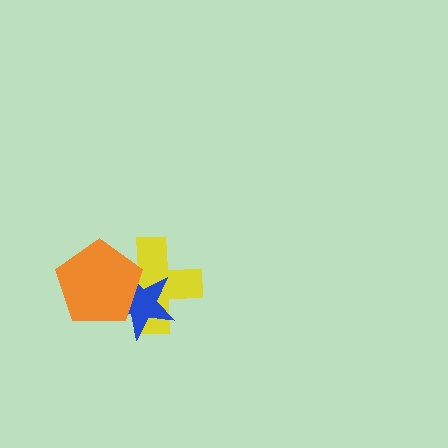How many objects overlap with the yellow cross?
2 objects overlap with the yellow cross.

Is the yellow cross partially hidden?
Yes, it is partially covered by another shape.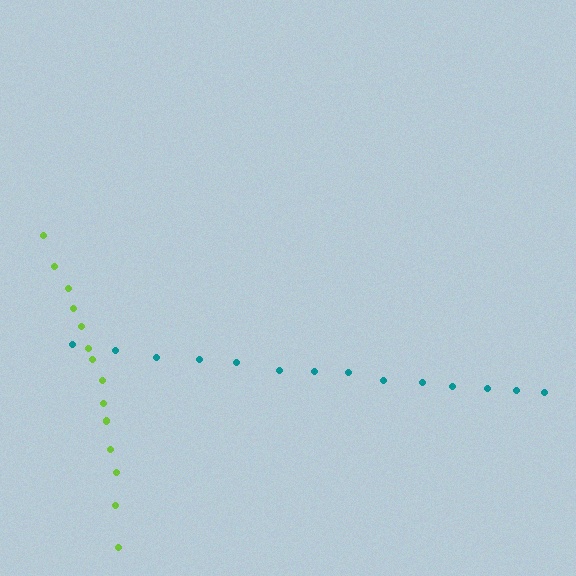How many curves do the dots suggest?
There are 2 distinct paths.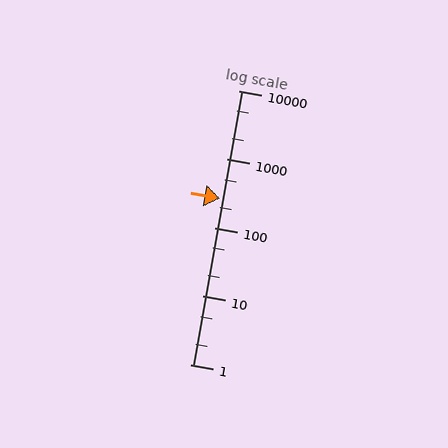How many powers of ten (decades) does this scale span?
The scale spans 4 decades, from 1 to 10000.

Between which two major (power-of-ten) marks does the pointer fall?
The pointer is between 100 and 1000.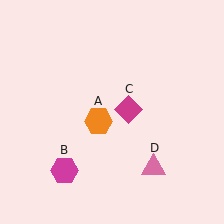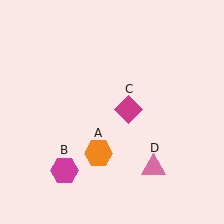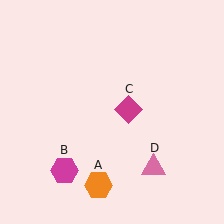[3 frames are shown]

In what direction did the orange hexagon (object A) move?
The orange hexagon (object A) moved down.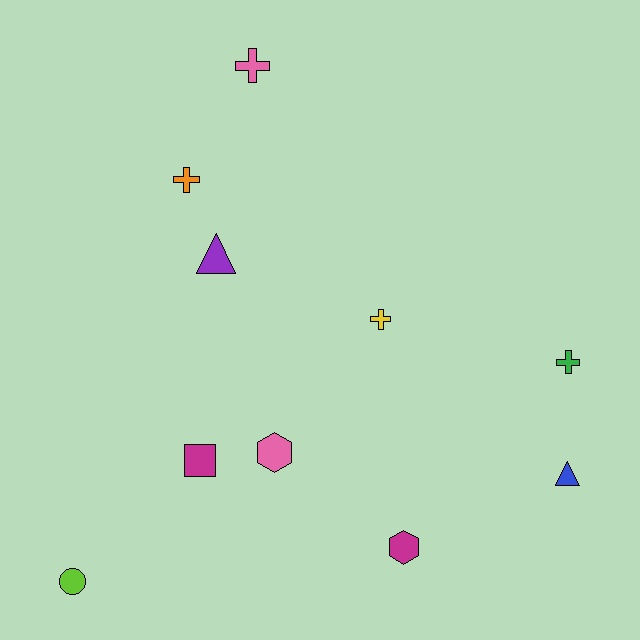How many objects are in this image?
There are 10 objects.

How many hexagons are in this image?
There are 2 hexagons.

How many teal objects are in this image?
There are no teal objects.